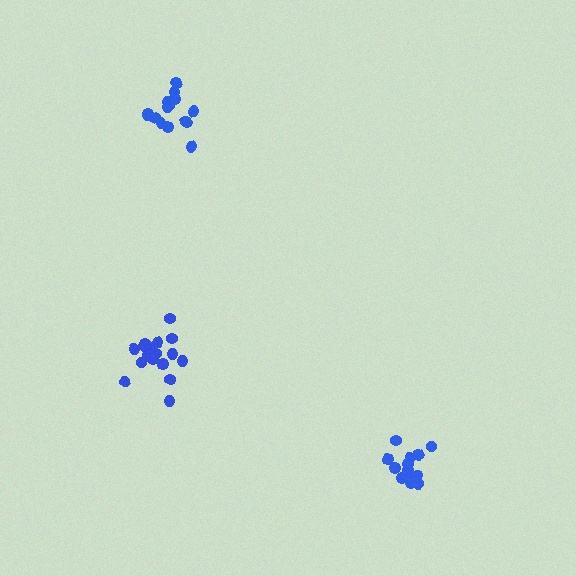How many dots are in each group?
Group 1: 13 dots, Group 2: 18 dots, Group 3: 15 dots (46 total).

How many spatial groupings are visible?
There are 3 spatial groupings.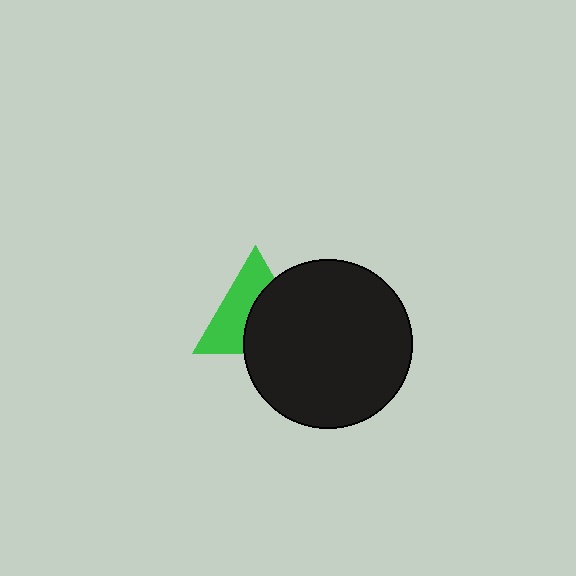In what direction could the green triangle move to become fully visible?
The green triangle could move left. That would shift it out from behind the black circle entirely.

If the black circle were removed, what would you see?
You would see the complete green triangle.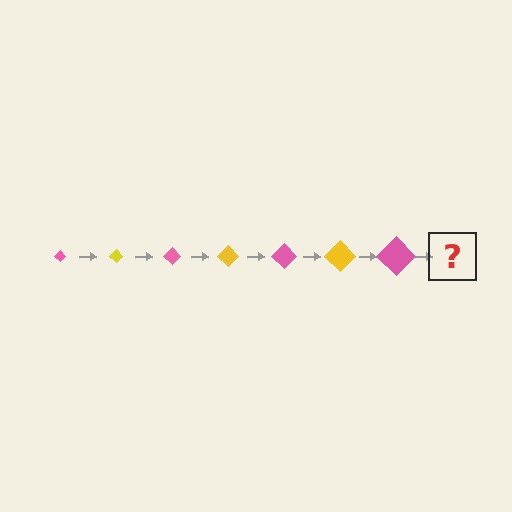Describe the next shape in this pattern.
It should be a yellow diamond, larger than the previous one.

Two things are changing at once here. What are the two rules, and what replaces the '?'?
The two rules are that the diamond grows larger each step and the color cycles through pink and yellow. The '?' should be a yellow diamond, larger than the previous one.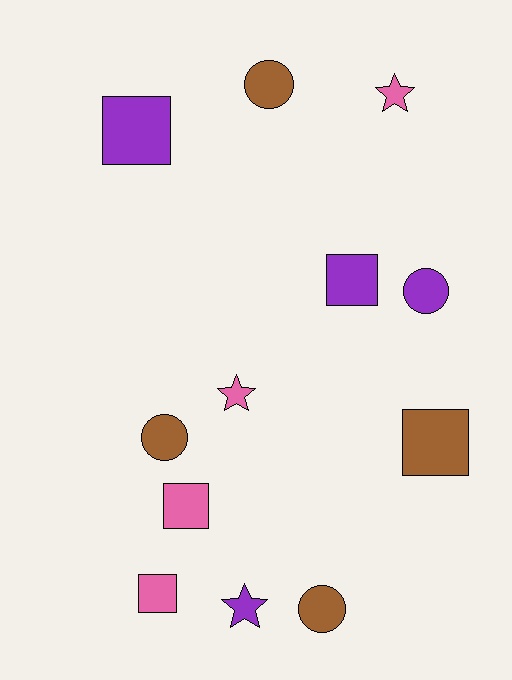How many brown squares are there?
There is 1 brown square.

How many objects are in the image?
There are 12 objects.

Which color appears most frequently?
Purple, with 4 objects.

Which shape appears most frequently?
Square, with 5 objects.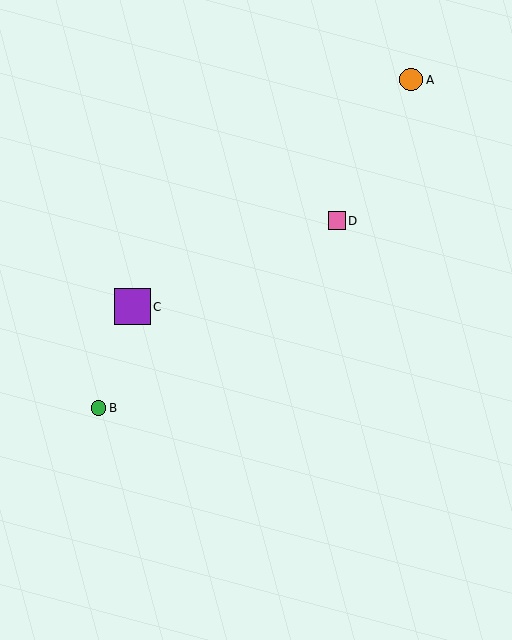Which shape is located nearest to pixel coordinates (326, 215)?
The pink square (labeled D) at (337, 221) is nearest to that location.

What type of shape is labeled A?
Shape A is an orange circle.